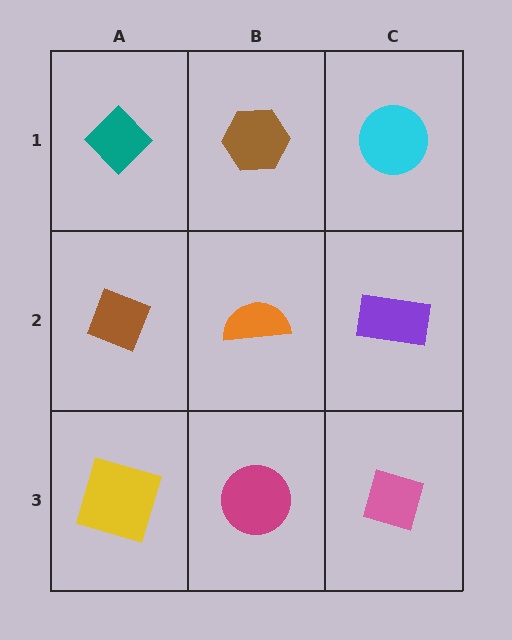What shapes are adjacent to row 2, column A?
A teal diamond (row 1, column A), a yellow square (row 3, column A), an orange semicircle (row 2, column B).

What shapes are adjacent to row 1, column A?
A brown diamond (row 2, column A), a brown hexagon (row 1, column B).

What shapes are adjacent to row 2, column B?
A brown hexagon (row 1, column B), a magenta circle (row 3, column B), a brown diamond (row 2, column A), a purple rectangle (row 2, column C).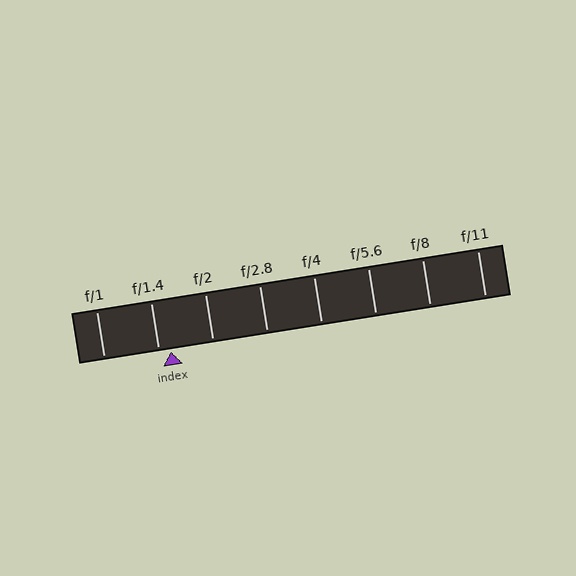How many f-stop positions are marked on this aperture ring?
There are 8 f-stop positions marked.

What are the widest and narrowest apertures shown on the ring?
The widest aperture shown is f/1 and the narrowest is f/11.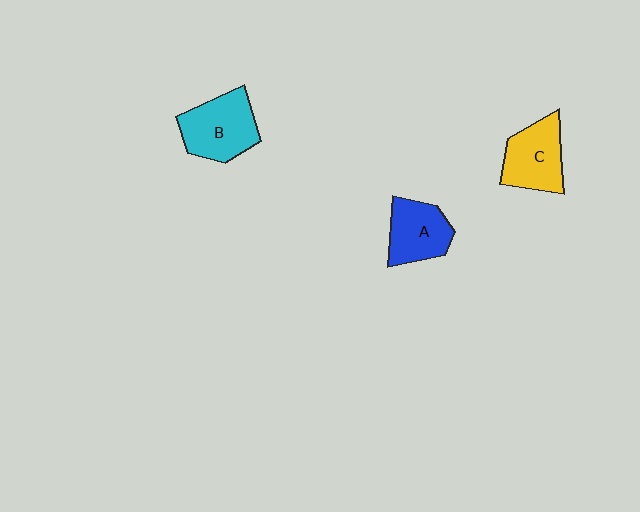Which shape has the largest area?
Shape B (cyan).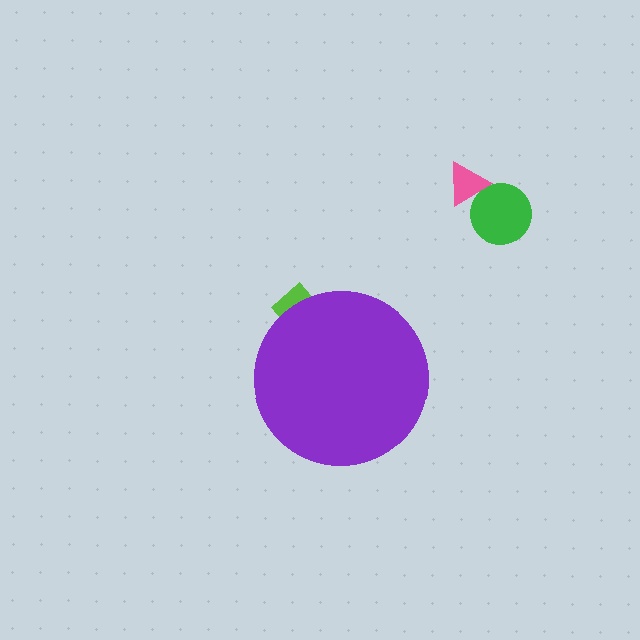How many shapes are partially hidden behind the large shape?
1 shape is partially hidden.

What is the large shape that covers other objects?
A purple circle.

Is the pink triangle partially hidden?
No, the pink triangle is fully visible.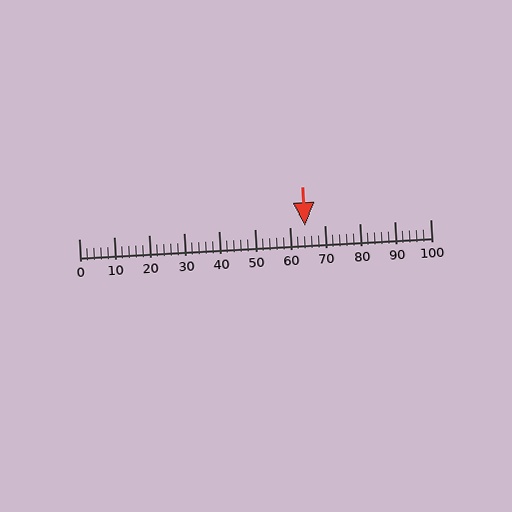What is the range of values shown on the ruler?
The ruler shows values from 0 to 100.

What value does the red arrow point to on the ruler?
The red arrow points to approximately 64.